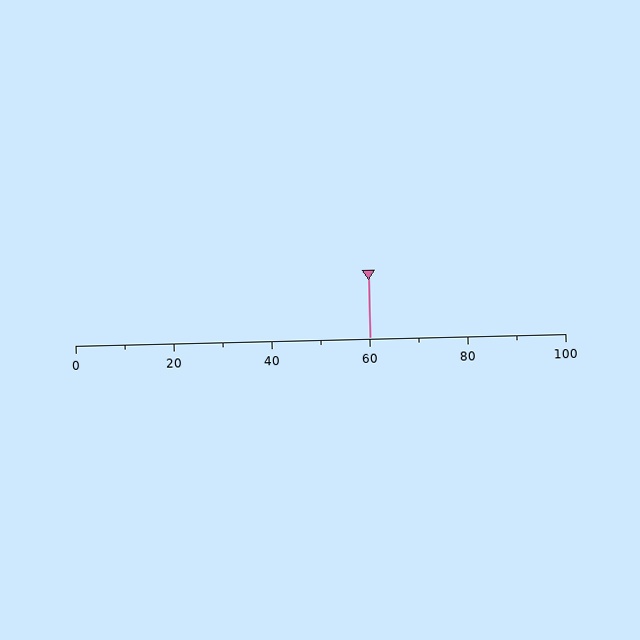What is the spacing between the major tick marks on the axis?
The major ticks are spaced 20 apart.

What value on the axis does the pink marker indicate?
The marker indicates approximately 60.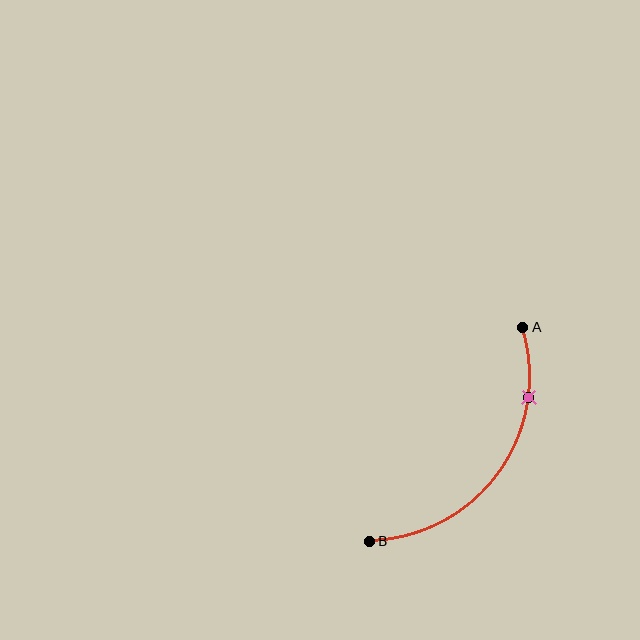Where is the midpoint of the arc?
The arc midpoint is the point on the curve farthest from the straight line joining A and B. It sits below and to the right of that line.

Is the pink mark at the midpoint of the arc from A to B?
No. The pink mark lies on the arc but is closer to endpoint A. The arc midpoint would be at the point on the curve equidistant along the arc from both A and B.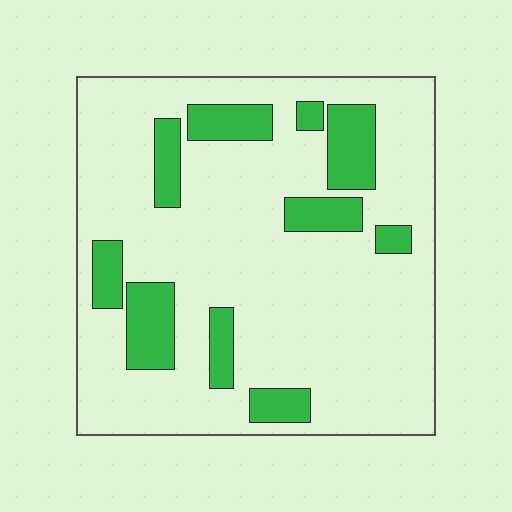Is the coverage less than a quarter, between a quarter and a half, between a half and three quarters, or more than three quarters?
Less than a quarter.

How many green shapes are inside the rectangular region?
10.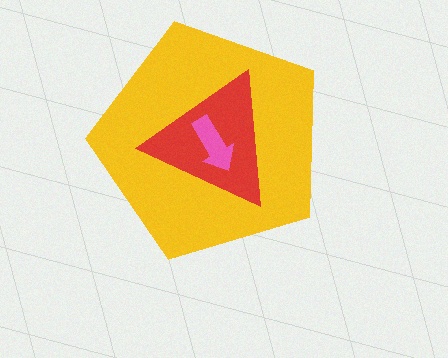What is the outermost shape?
The yellow pentagon.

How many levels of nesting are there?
3.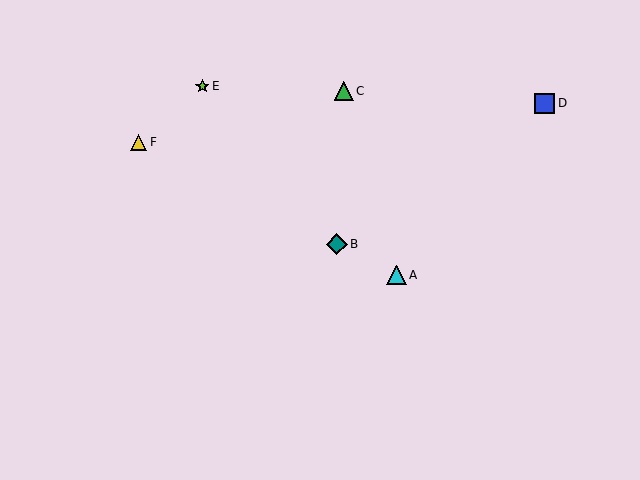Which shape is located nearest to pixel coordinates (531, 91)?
The blue square (labeled D) at (545, 103) is nearest to that location.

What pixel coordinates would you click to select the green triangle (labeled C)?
Click at (344, 91) to select the green triangle C.